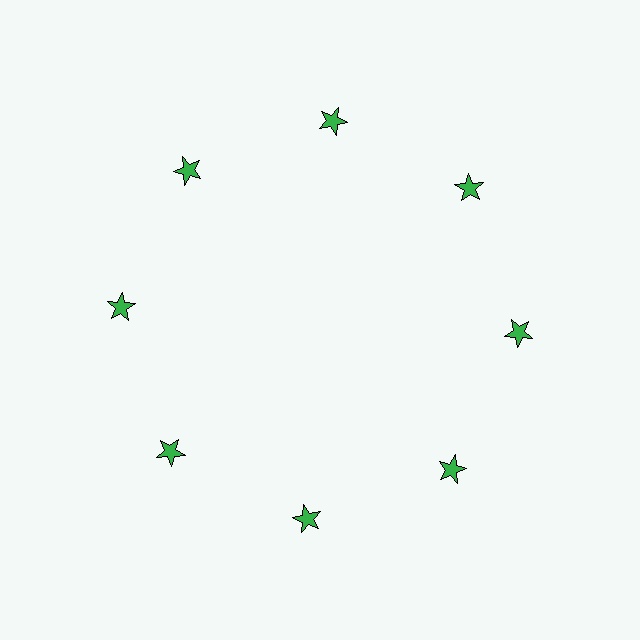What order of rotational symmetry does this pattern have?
This pattern has 8-fold rotational symmetry.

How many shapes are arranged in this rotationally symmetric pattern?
There are 8 shapes, arranged in 8 groups of 1.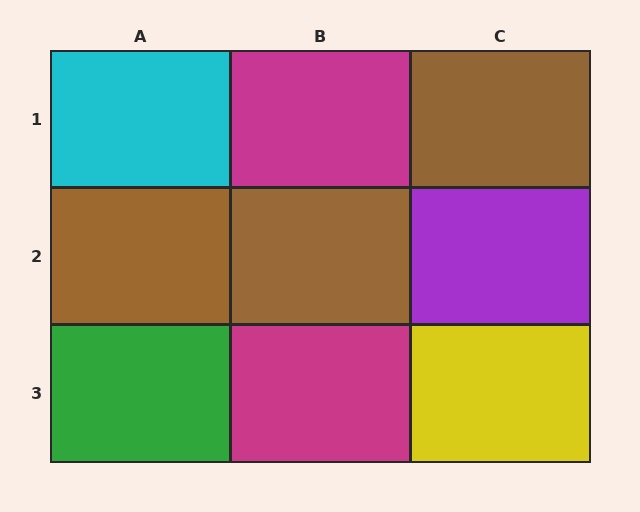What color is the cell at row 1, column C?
Brown.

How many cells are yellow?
1 cell is yellow.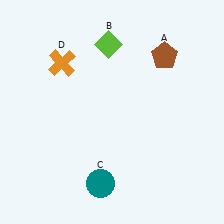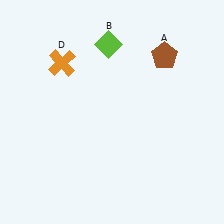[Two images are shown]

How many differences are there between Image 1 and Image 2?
There is 1 difference between the two images.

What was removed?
The teal circle (C) was removed in Image 2.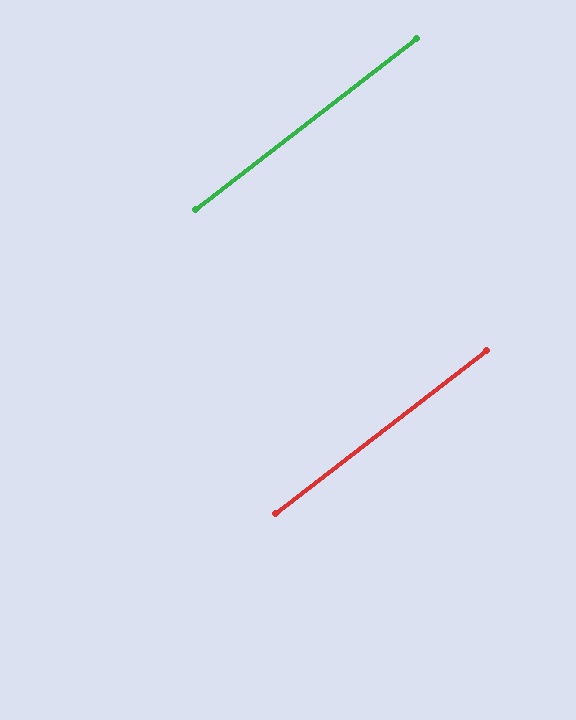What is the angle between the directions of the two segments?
Approximately 0 degrees.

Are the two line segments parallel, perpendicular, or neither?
Parallel — their directions differ by only 0.0°.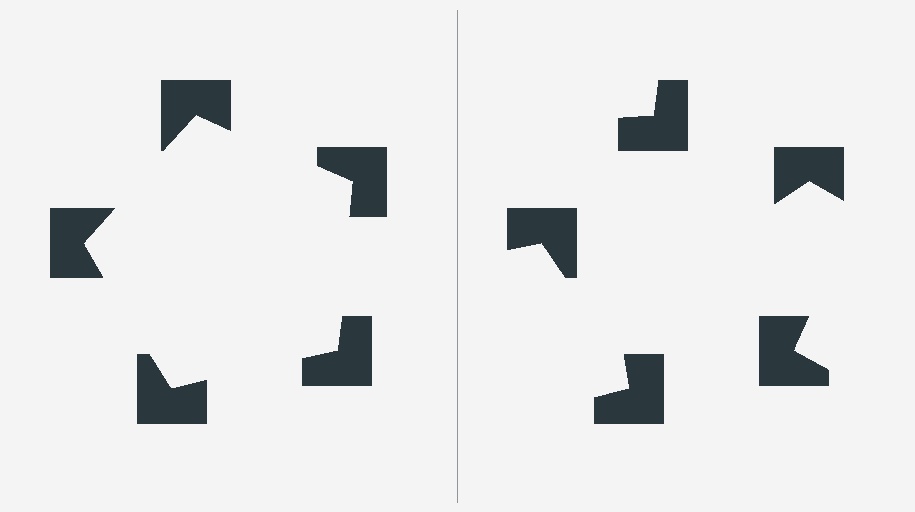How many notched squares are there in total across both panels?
10 — 5 on each side.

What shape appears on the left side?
An illusory pentagon.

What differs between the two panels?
The notched squares are positioned identically on both sides; only the wedge orientations differ. On the left they align to a pentagon; on the right they are misaligned.